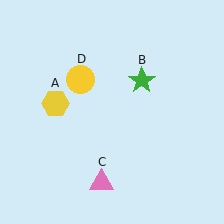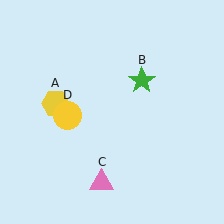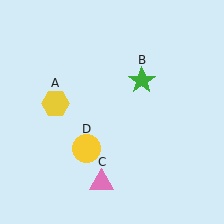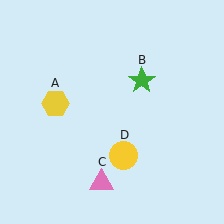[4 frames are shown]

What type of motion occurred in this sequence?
The yellow circle (object D) rotated counterclockwise around the center of the scene.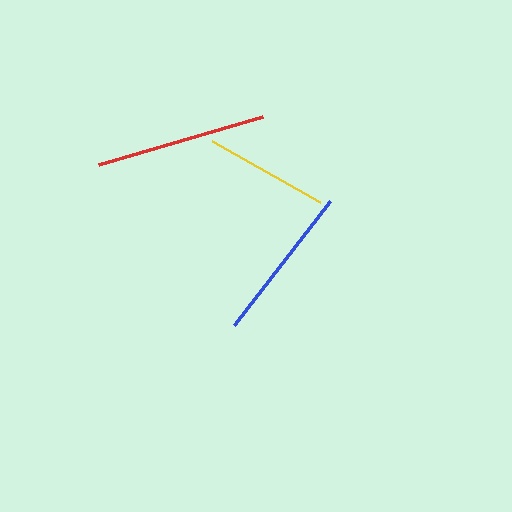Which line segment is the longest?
The red line is the longest at approximately 171 pixels.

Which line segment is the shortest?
The yellow line is the shortest at approximately 124 pixels.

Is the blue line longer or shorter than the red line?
The red line is longer than the blue line.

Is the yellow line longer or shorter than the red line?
The red line is longer than the yellow line.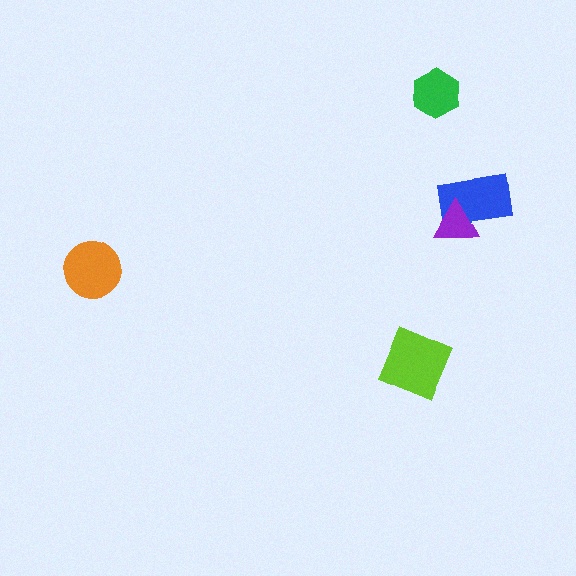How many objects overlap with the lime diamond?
0 objects overlap with the lime diamond.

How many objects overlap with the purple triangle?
1 object overlaps with the purple triangle.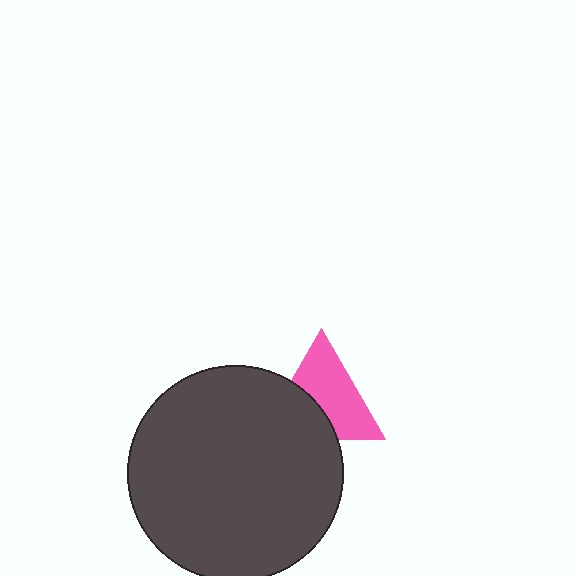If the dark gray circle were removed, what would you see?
You would see the complete pink triangle.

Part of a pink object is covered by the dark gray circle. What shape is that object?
It is a triangle.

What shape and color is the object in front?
The object in front is a dark gray circle.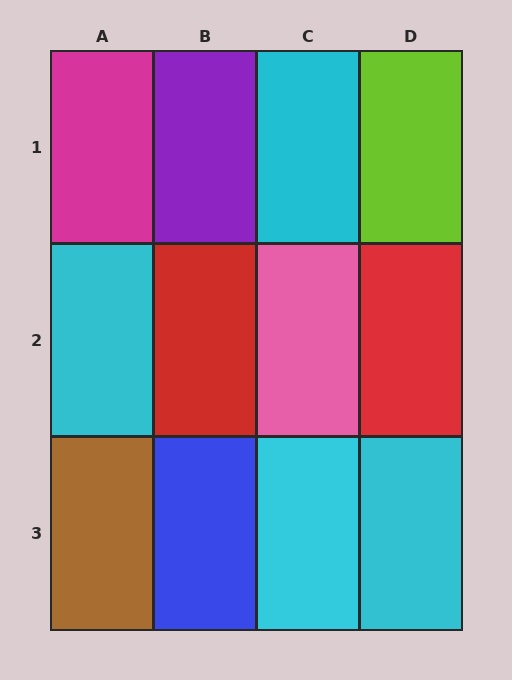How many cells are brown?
1 cell is brown.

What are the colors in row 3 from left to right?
Brown, blue, cyan, cyan.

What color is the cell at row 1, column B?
Purple.